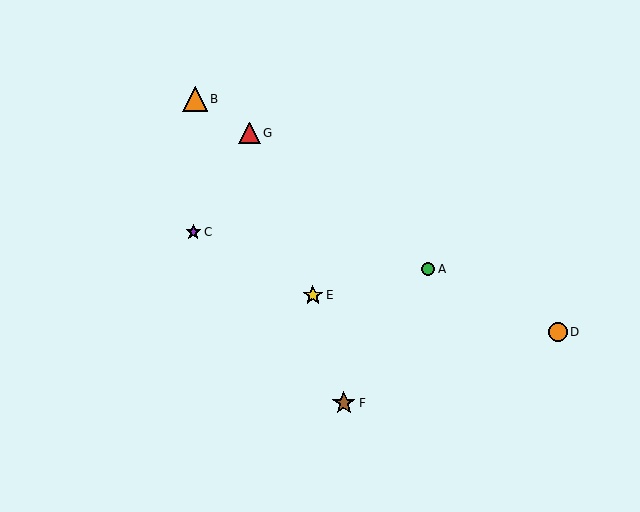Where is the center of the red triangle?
The center of the red triangle is at (249, 133).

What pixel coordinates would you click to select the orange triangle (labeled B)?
Click at (195, 99) to select the orange triangle B.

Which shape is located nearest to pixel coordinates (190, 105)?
The orange triangle (labeled B) at (195, 99) is nearest to that location.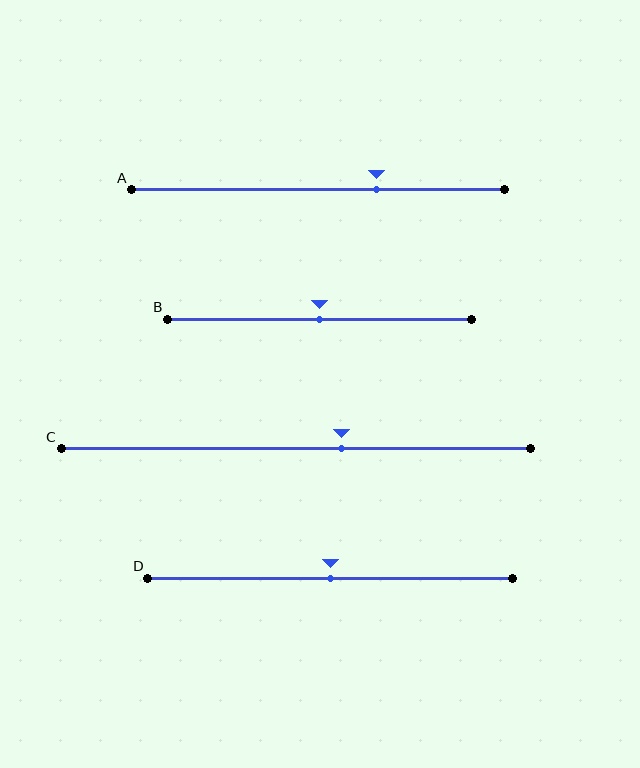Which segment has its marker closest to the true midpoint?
Segment B has its marker closest to the true midpoint.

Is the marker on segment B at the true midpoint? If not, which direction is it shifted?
Yes, the marker on segment B is at the true midpoint.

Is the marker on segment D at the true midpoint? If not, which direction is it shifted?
Yes, the marker on segment D is at the true midpoint.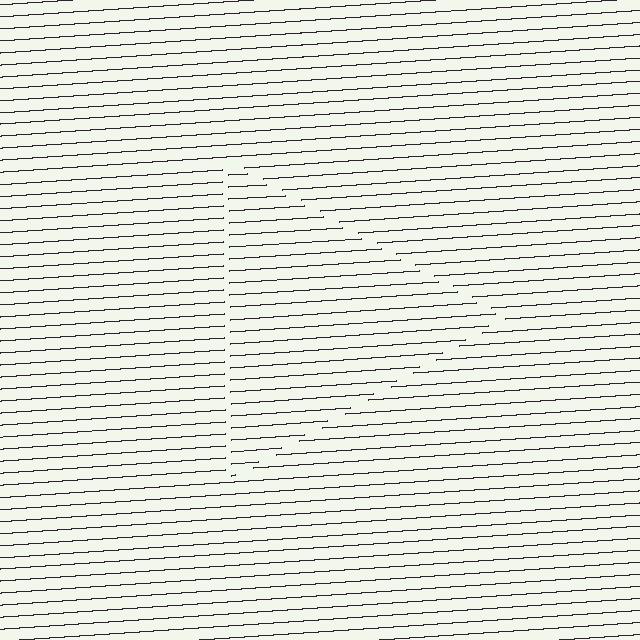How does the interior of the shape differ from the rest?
The interior of the shape contains the same grating, shifted by half a period — the contour is defined by the phase discontinuity where line-ends from the inner and outer gratings abut.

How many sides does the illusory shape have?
3 sides — the line-ends trace a triangle.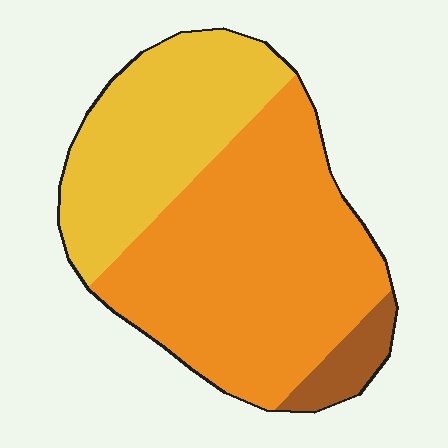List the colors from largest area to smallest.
From largest to smallest: orange, yellow, brown.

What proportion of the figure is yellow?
Yellow covers about 35% of the figure.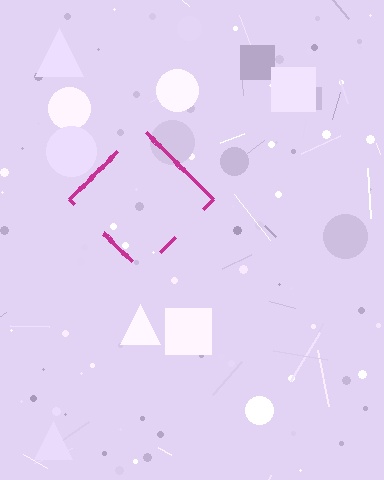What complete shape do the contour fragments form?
The contour fragments form a diamond.